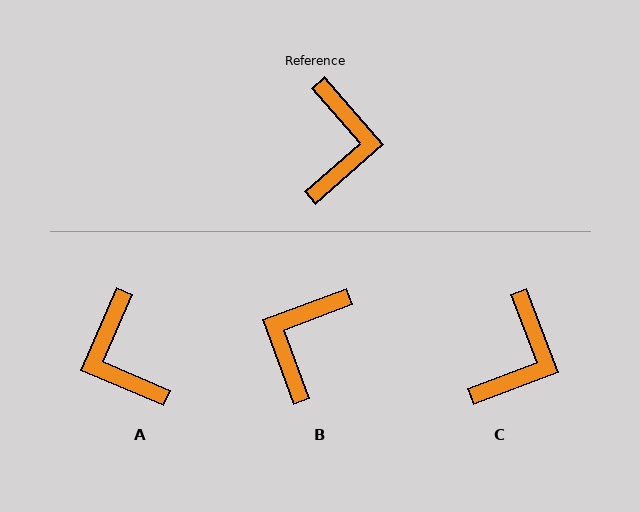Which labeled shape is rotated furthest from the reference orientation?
B, about 159 degrees away.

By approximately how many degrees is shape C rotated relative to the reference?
Approximately 20 degrees clockwise.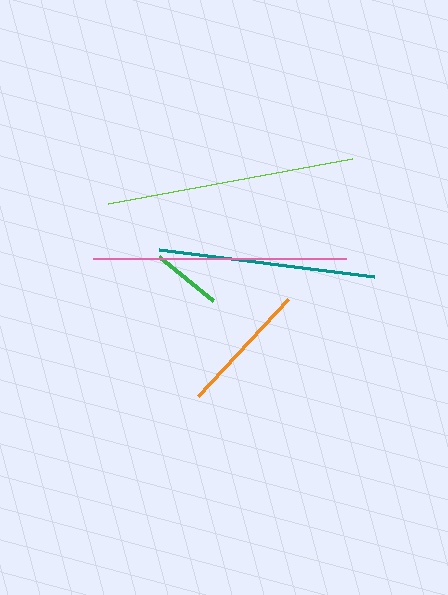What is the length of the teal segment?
The teal segment is approximately 217 pixels long.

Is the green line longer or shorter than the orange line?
The orange line is longer than the green line.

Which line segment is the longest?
The pink line is the longest at approximately 253 pixels.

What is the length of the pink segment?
The pink segment is approximately 253 pixels long.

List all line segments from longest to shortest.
From longest to shortest: pink, lime, teal, orange, green.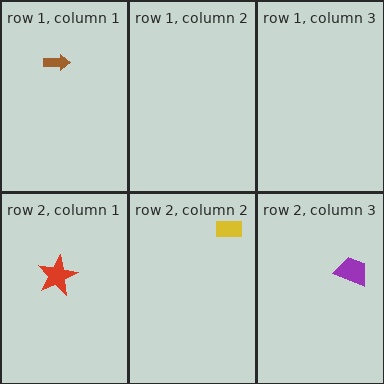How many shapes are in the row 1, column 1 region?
1.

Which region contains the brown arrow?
The row 1, column 1 region.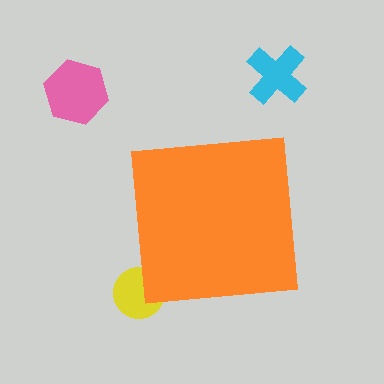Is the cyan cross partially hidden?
No, the cyan cross is fully visible.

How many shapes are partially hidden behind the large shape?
1 shape is partially hidden.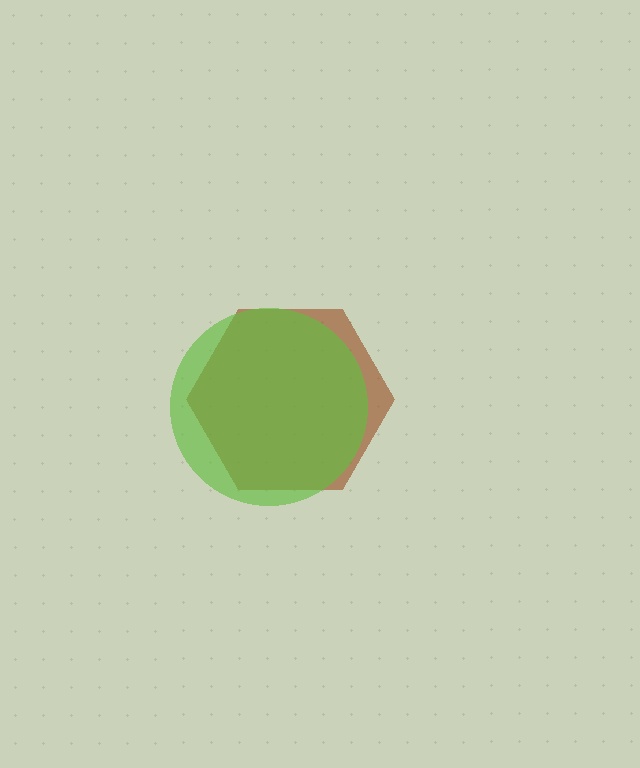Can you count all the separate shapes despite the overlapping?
Yes, there are 2 separate shapes.